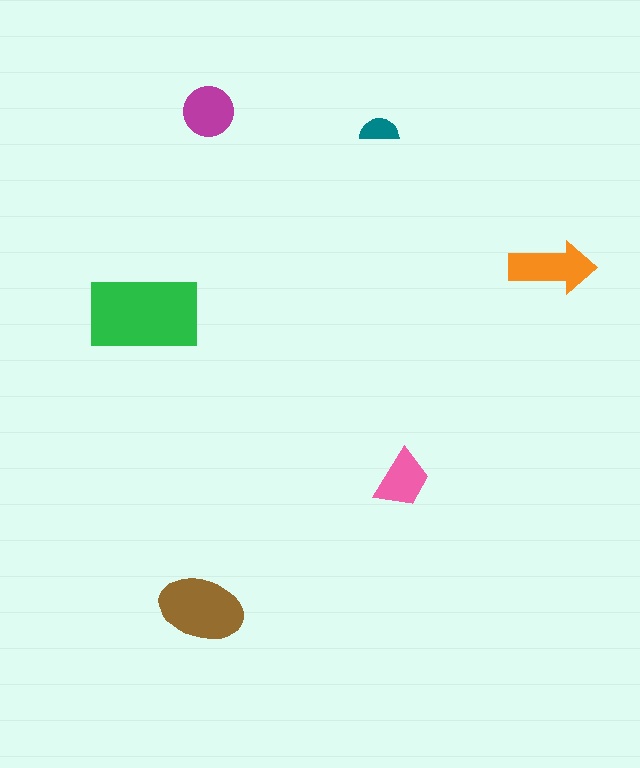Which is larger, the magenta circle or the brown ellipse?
The brown ellipse.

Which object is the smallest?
The teal semicircle.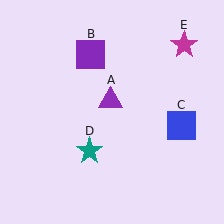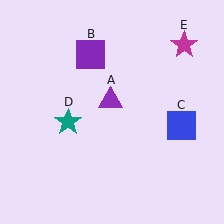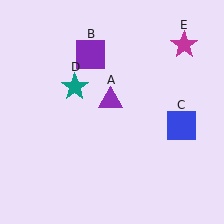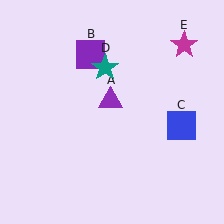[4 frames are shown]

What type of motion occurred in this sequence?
The teal star (object D) rotated clockwise around the center of the scene.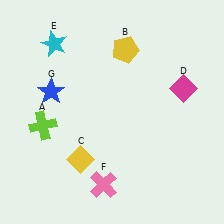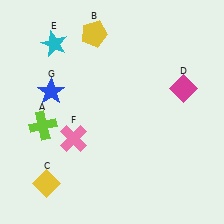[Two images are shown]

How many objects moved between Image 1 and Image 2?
3 objects moved between the two images.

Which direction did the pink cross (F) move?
The pink cross (F) moved up.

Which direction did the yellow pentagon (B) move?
The yellow pentagon (B) moved left.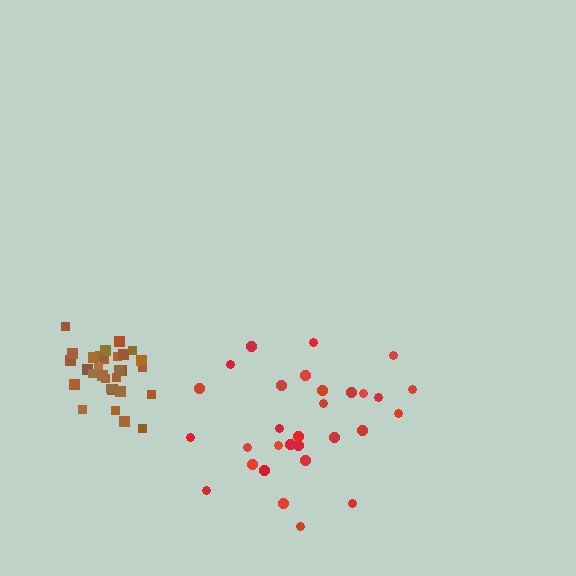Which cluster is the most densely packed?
Brown.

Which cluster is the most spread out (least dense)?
Red.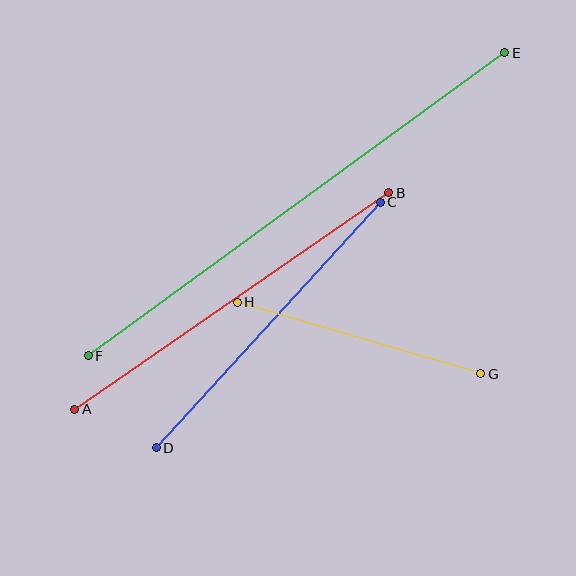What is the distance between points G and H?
The distance is approximately 254 pixels.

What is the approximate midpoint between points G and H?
The midpoint is at approximately (359, 338) pixels.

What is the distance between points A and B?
The distance is approximately 381 pixels.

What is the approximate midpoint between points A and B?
The midpoint is at approximately (232, 301) pixels.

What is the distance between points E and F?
The distance is approximately 515 pixels.